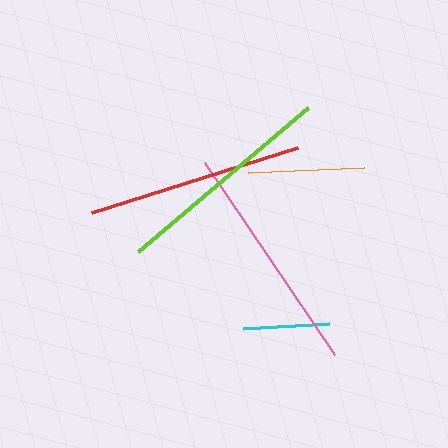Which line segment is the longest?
The pink line is the longest at approximately 232 pixels.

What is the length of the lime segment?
The lime segment is approximately 223 pixels long.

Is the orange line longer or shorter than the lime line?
The lime line is longer than the orange line.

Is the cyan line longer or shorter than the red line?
The red line is longer than the cyan line.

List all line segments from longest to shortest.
From longest to shortest: pink, lime, red, orange, cyan.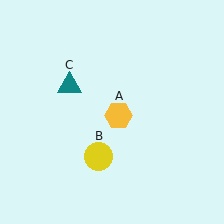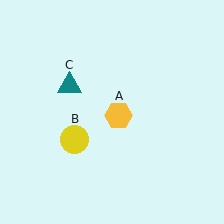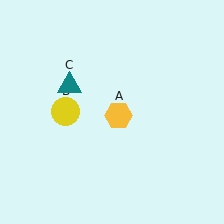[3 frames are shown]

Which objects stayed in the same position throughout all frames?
Yellow hexagon (object A) and teal triangle (object C) remained stationary.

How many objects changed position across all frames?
1 object changed position: yellow circle (object B).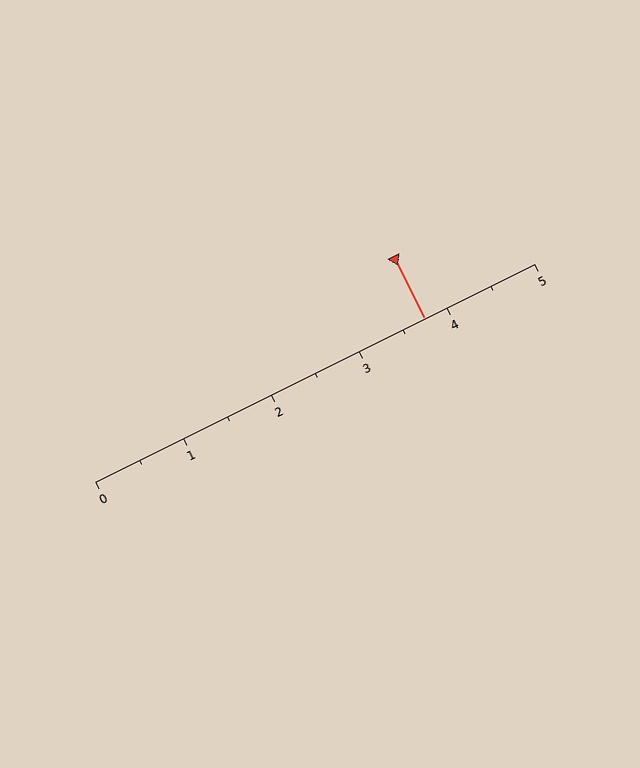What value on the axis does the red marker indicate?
The marker indicates approximately 3.8.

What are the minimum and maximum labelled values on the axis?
The axis runs from 0 to 5.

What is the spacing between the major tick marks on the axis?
The major ticks are spaced 1 apart.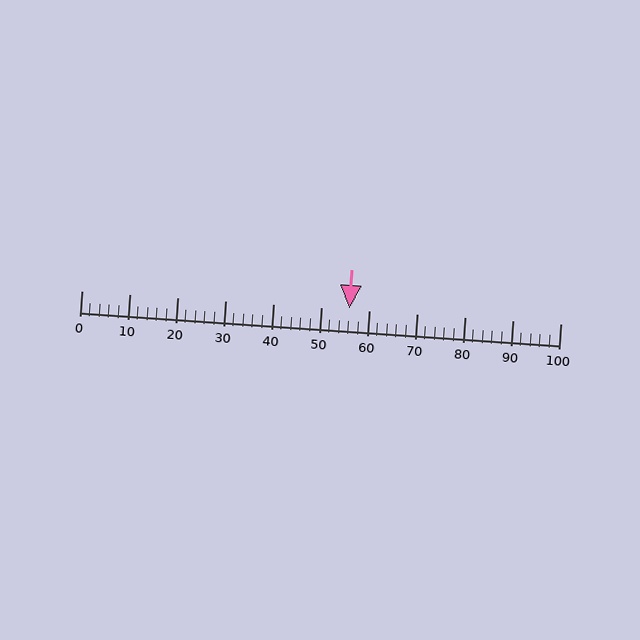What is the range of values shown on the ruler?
The ruler shows values from 0 to 100.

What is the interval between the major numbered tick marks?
The major tick marks are spaced 10 units apart.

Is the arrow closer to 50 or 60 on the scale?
The arrow is closer to 60.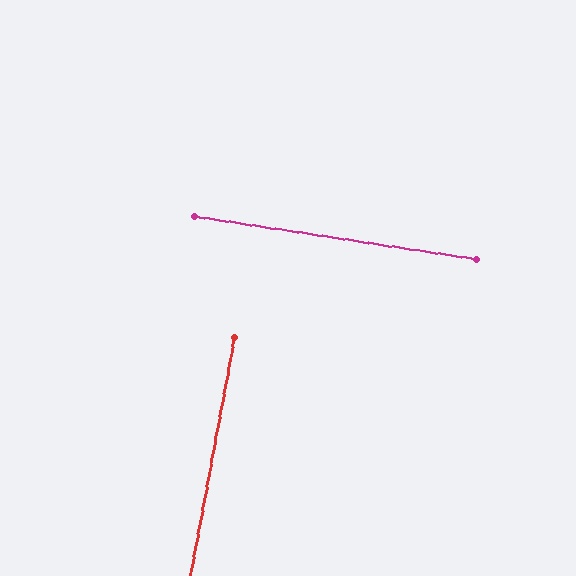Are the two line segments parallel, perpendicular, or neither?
Perpendicular — they meet at approximately 88°.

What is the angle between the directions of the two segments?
Approximately 88 degrees.